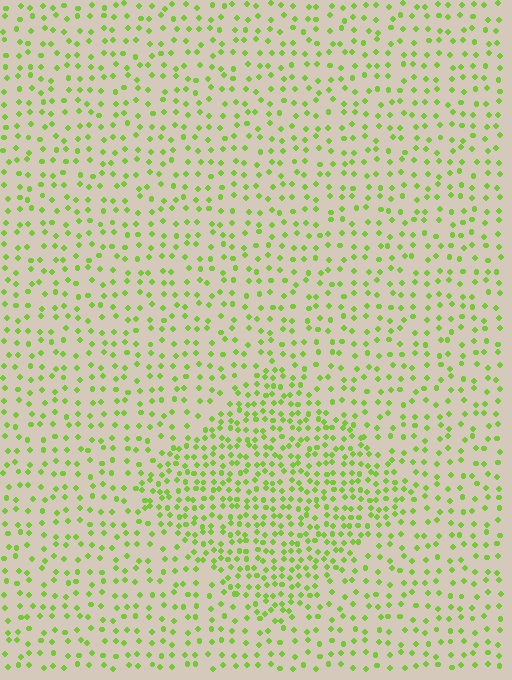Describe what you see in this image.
The image contains small lime elements arranged at two different densities. A diamond-shaped region is visible where the elements are more densely packed than the surrounding area.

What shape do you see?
I see a diamond.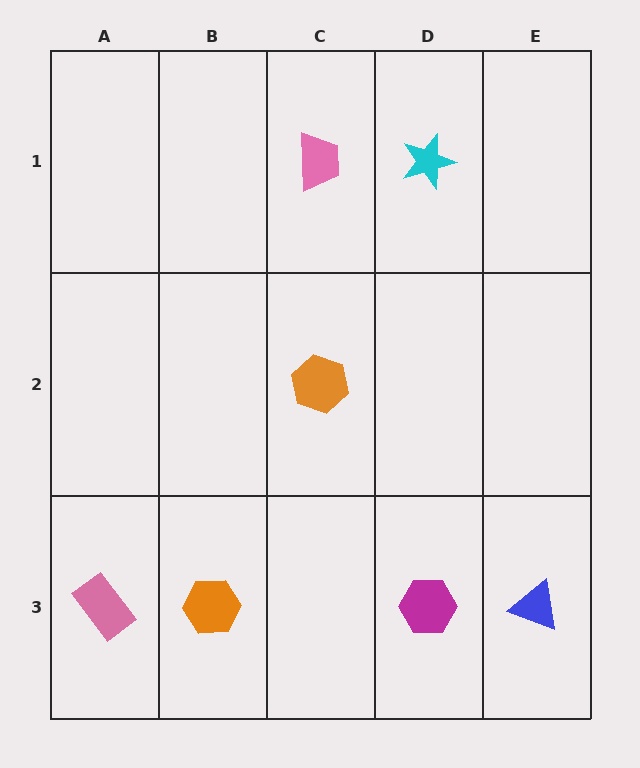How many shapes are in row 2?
1 shape.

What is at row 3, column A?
A pink rectangle.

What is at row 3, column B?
An orange hexagon.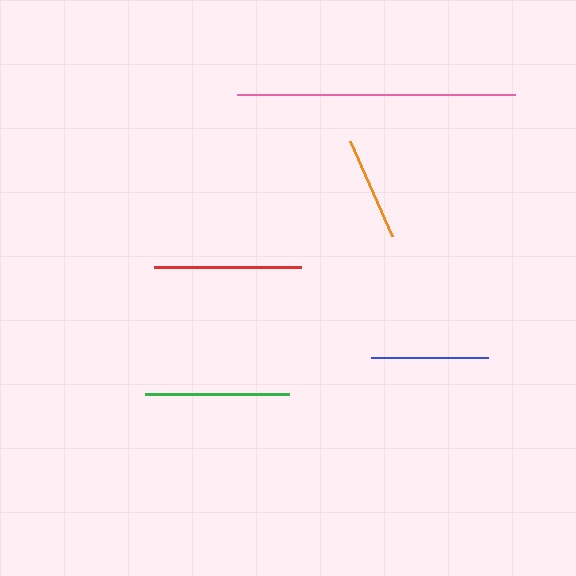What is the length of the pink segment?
The pink segment is approximately 278 pixels long.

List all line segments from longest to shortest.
From longest to shortest: pink, red, green, blue, orange.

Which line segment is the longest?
The pink line is the longest at approximately 278 pixels.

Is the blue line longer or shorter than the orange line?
The blue line is longer than the orange line.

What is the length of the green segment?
The green segment is approximately 144 pixels long.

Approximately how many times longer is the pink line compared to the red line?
The pink line is approximately 1.9 times the length of the red line.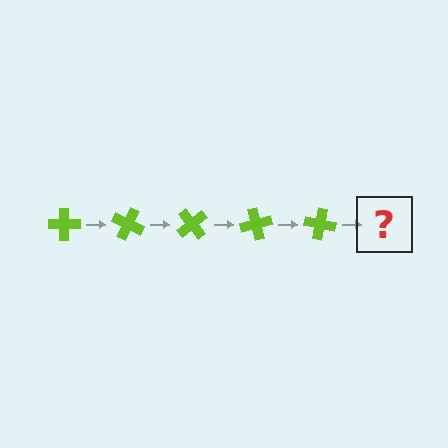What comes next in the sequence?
The next element should be a lime cross rotated 125 degrees.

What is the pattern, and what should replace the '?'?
The pattern is that the cross rotates 25 degrees each step. The '?' should be a lime cross rotated 125 degrees.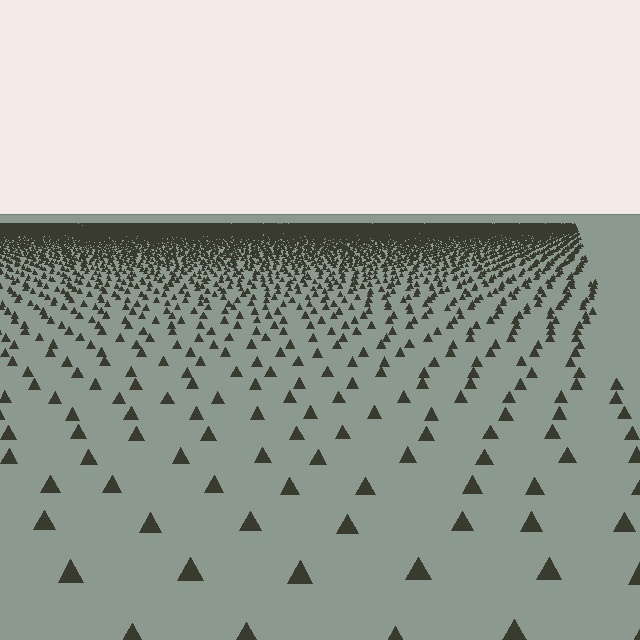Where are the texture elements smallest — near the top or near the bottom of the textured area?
Near the top.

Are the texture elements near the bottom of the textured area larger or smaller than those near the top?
Larger. Near the bottom, elements are closer to the viewer and appear at a bigger on-screen size.